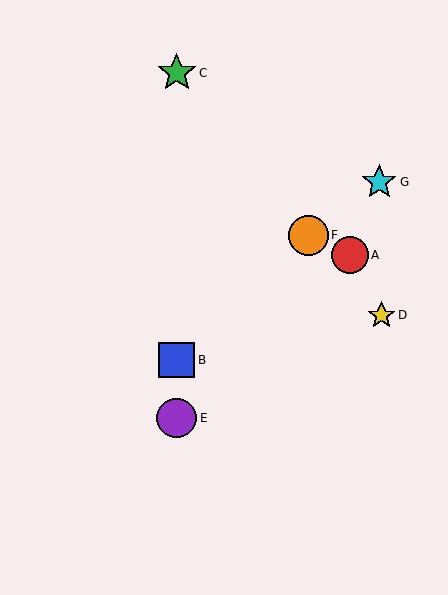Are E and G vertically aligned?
No, E is at x≈177 and G is at x≈379.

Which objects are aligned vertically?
Objects B, C, E are aligned vertically.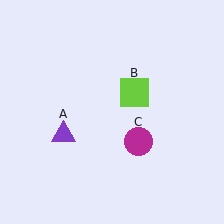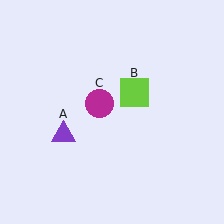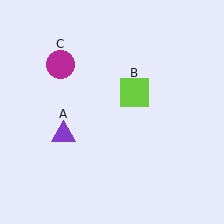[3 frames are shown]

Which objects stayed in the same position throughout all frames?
Purple triangle (object A) and lime square (object B) remained stationary.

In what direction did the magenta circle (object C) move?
The magenta circle (object C) moved up and to the left.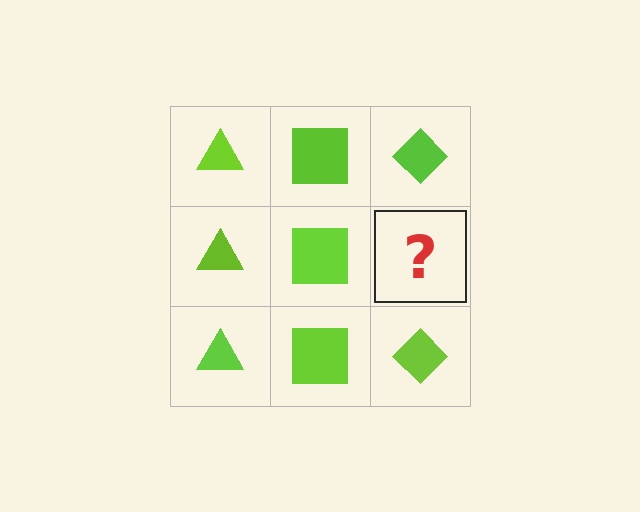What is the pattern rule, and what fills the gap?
The rule is that each column has a consistent shape. The gap should be filled with a lime diamond.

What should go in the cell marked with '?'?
The missing cell should contain a lime diamond.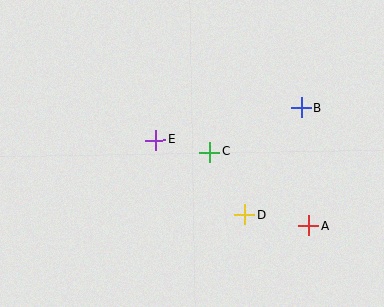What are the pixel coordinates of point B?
Point B is at (302, 108).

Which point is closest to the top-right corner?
Point B is closest to the top-right corner.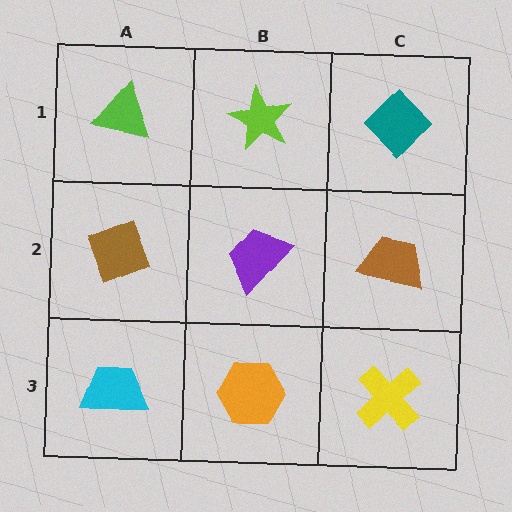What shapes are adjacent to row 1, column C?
A brown trapezoid (row 2, column C), a lime star (row 1, column B).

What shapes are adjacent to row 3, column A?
A brown diamond (row 2, column A), an orange hexagon (row 3, column B).